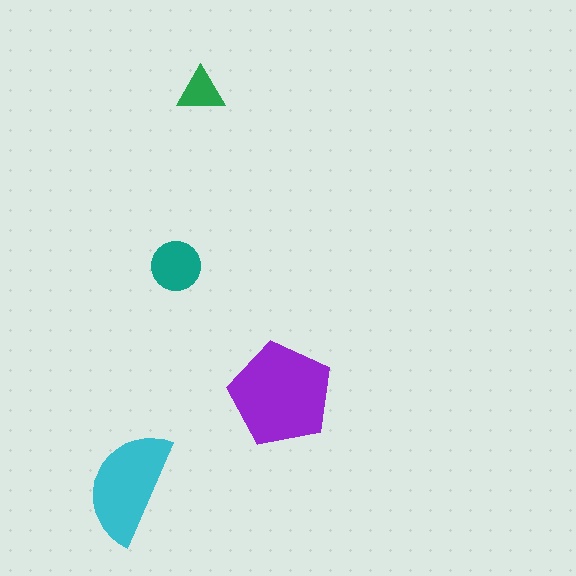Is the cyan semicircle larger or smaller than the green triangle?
Larger.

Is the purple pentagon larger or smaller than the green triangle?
Larger.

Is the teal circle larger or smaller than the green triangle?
Larger.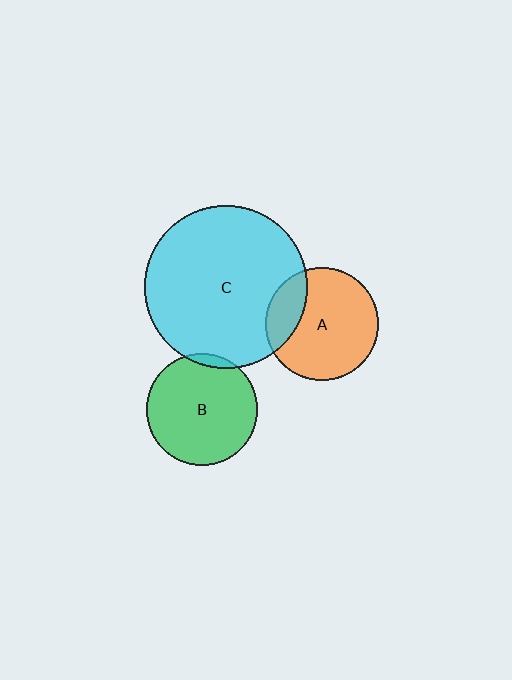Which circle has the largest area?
Circle C (cyan).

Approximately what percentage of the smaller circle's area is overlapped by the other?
Approximately 20%.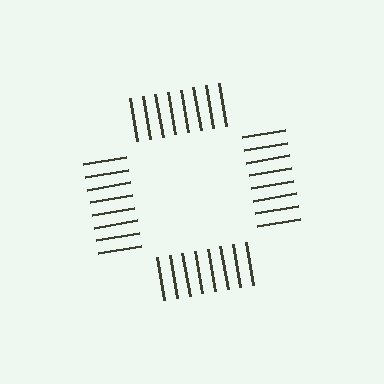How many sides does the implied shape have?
4 sides — the line-ends trace a square.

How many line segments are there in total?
32 — 8 along each of the 4 edges.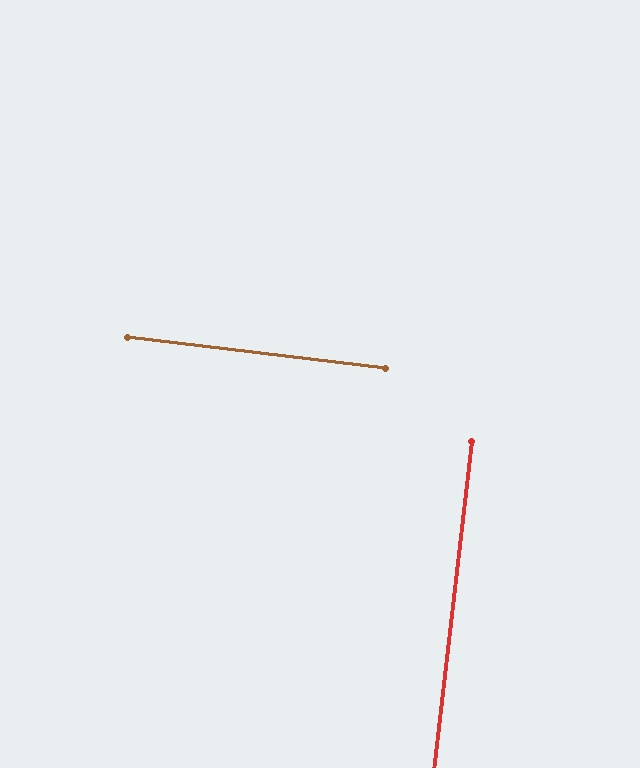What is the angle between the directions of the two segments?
Approximately 90 degrees.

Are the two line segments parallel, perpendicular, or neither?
Perpendicular — they meet at approximately 90°.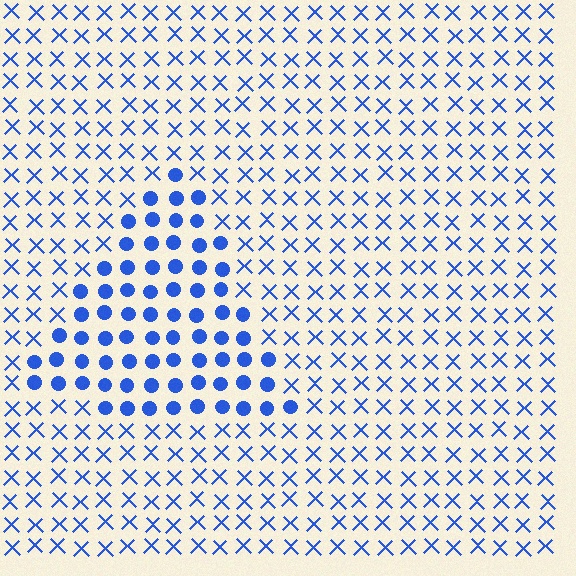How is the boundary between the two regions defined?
The boundary is defined by a change in element shape: circles inside vs. X marks outside. All elements share the same color and spacing.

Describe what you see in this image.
The image is filled with small blue elements arranged in a uniform grid. A triangle-shaped region contains circles, while the surrounding area contains X marks. The boundary is defined purely by the change in element shape.